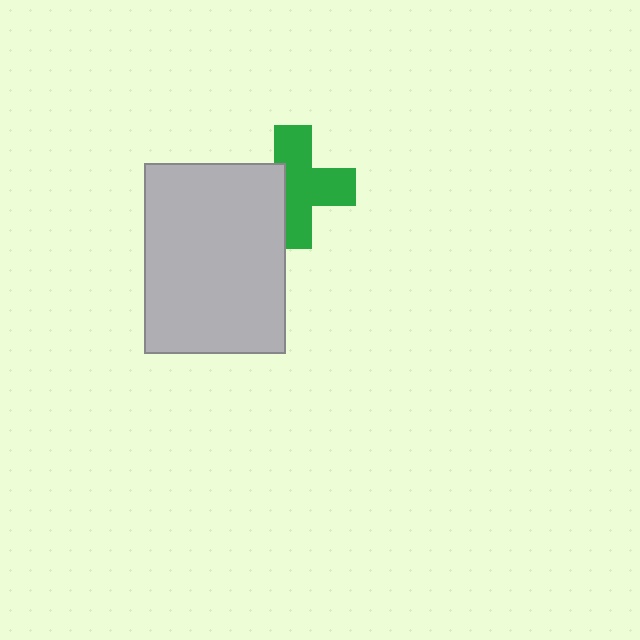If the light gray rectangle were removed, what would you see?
You would see the complete green cross.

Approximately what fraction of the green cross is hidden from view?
Roughly 33% of the green cross is hidden behind the light gray rectangle.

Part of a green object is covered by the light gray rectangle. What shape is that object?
It is a cross.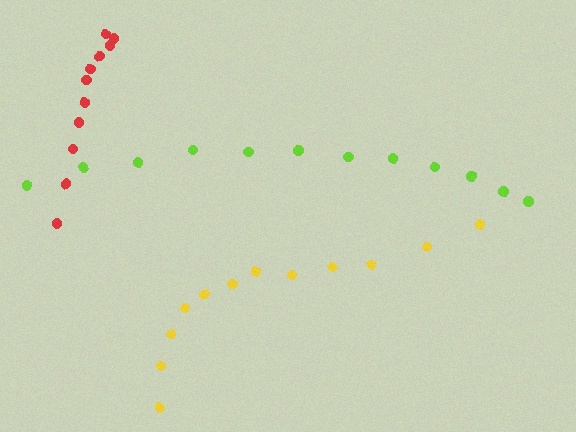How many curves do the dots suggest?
There are 3 distinct paths.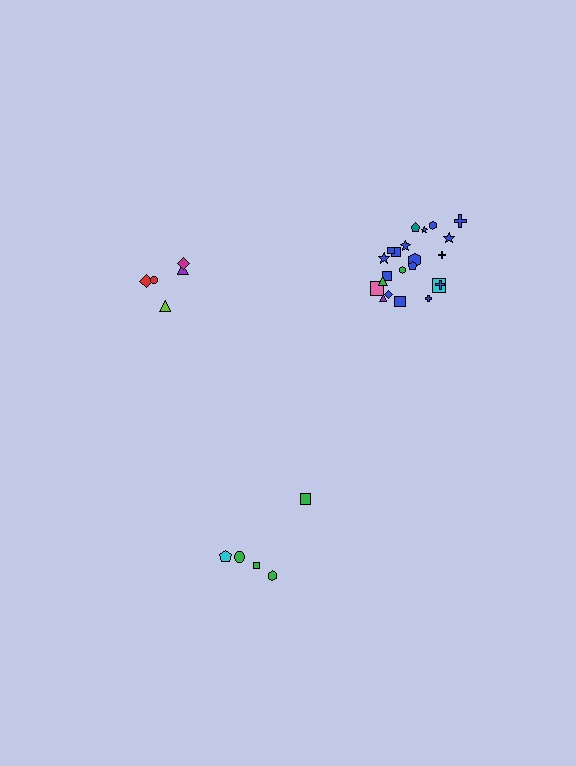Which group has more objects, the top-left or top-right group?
The top-right group.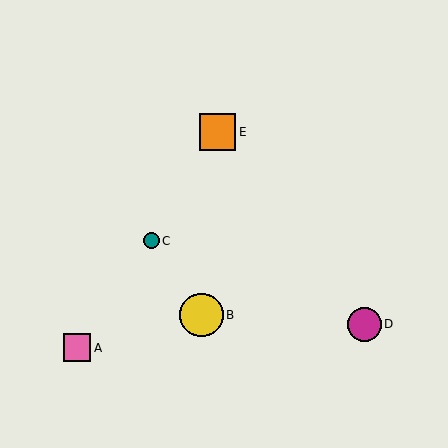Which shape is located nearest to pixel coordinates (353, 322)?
The magenta circle (labeled D) at (364, 324) is nearest to that location.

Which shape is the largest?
The yellow circle (labeled B) is the largest.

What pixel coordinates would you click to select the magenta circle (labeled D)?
Click at (364, 324) to select the magenta circle D.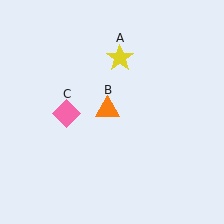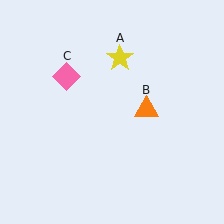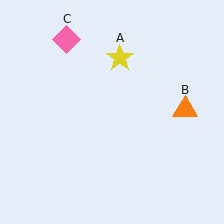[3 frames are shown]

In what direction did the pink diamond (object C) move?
The pink diamond (object C) moved up.